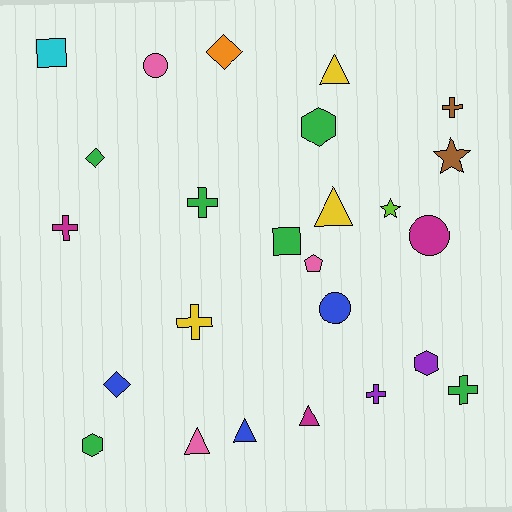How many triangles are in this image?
There are 5 triangles.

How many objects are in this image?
There are 25 objects.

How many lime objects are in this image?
There is 1 lime object.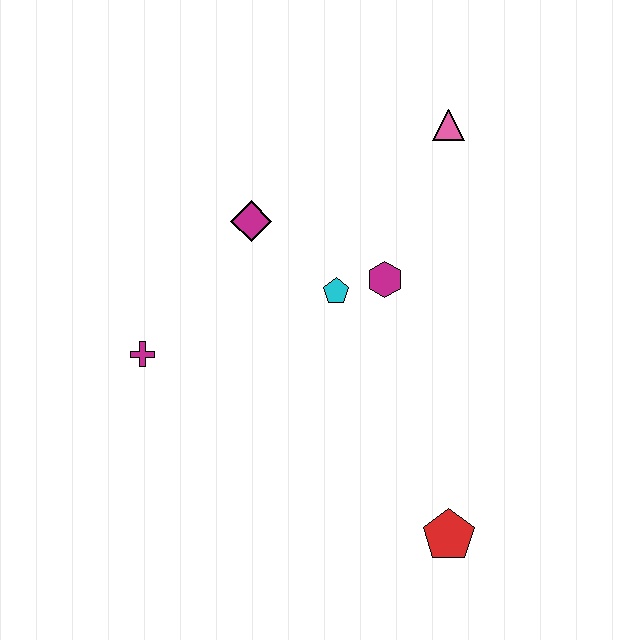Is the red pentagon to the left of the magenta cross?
No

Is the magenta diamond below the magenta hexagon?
No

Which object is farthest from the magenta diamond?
The red pentagon is farthest from the magenta diamond.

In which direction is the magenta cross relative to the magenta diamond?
The magenta cross is below the magenta diamond.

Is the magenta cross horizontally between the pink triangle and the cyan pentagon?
No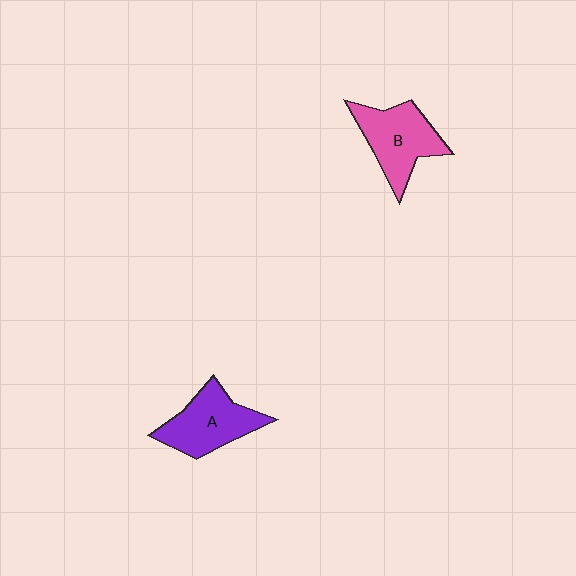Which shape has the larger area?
Shape B (pink).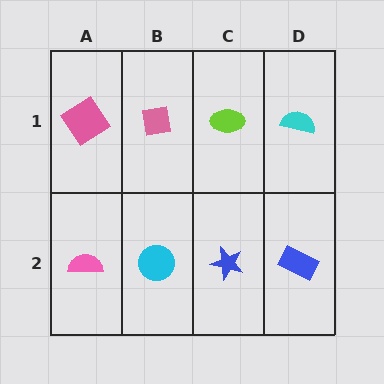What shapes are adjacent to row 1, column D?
A blue rectangle (row 2, column D), a lime ellipse (row 1, column C).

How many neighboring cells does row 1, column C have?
3.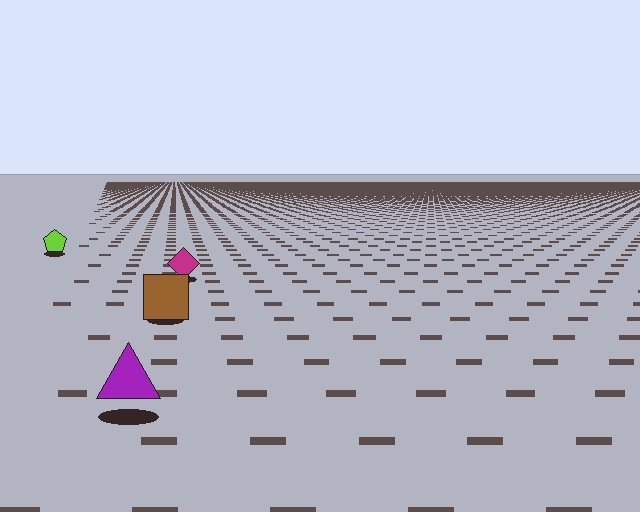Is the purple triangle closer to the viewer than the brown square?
Yes. The purple triangle is closer — you can tell from the texture gradient: the ground texture is coarser near it.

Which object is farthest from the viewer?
The lime pentagon is farthest from the viewer. It appears smaller and the ground texture around it is denser.